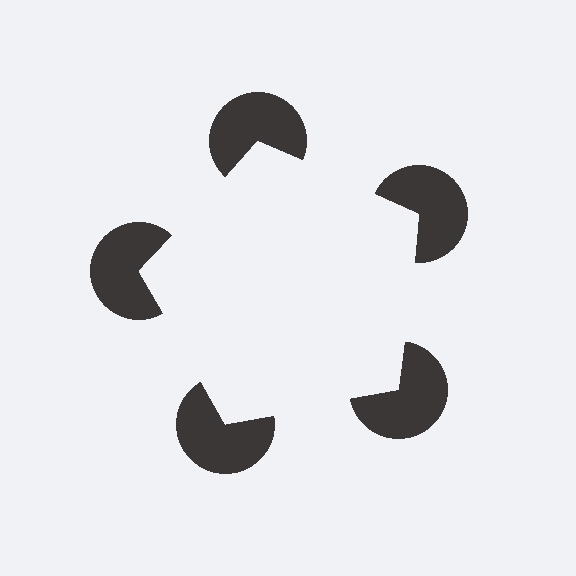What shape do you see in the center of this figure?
An illusory pentagon — its edges are inferred from the aligned wedge cuts in the pac-man discs, not physically drawn.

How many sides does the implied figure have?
5 sides.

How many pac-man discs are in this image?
There are 5 — one at each vertex of the illusory pentagon.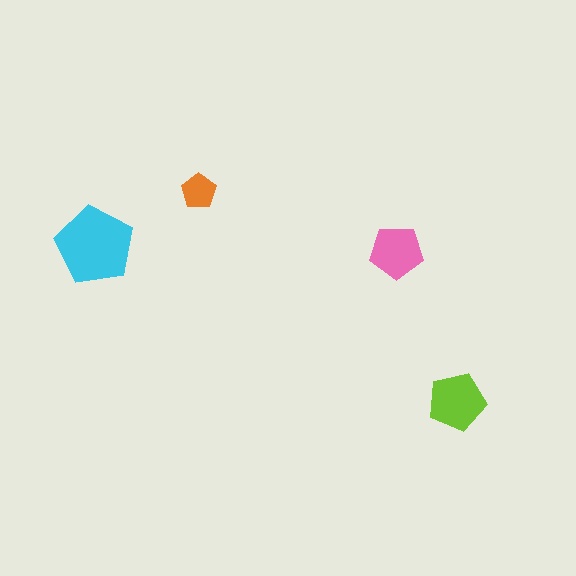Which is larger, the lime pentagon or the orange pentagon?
The lime one.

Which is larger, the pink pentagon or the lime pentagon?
The lime one.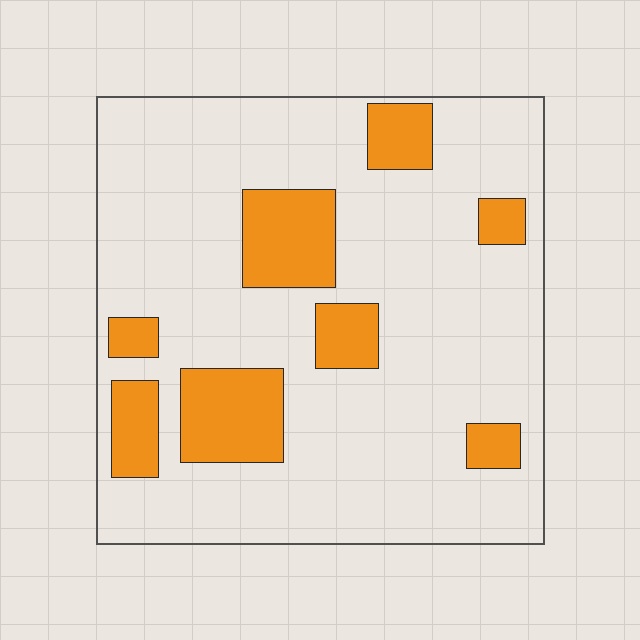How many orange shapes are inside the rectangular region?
8.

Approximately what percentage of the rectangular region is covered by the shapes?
Approximately 20%.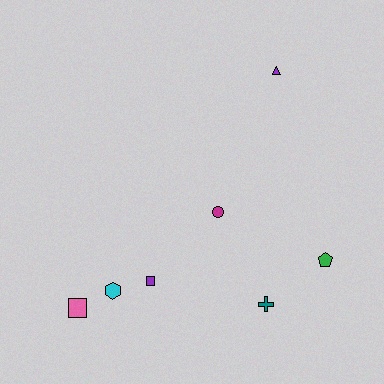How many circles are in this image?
There is 1 circle.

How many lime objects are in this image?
There are no lime objects.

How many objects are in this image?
There are 7 objects.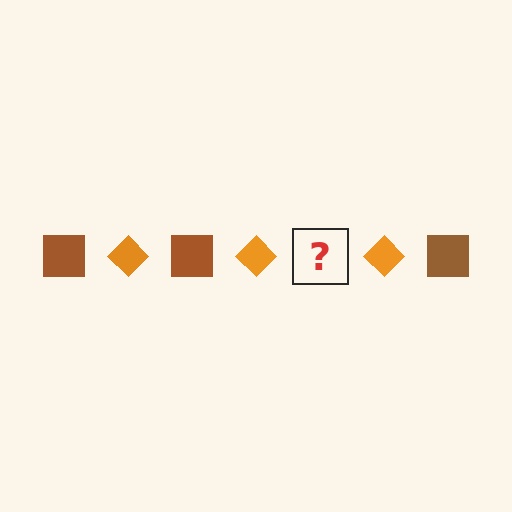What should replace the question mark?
The question mark should be replaced with a brown square.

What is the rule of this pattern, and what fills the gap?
The rule is that the pattern alternates between brown square and orange diamond. The gap should be filled with a brown square.